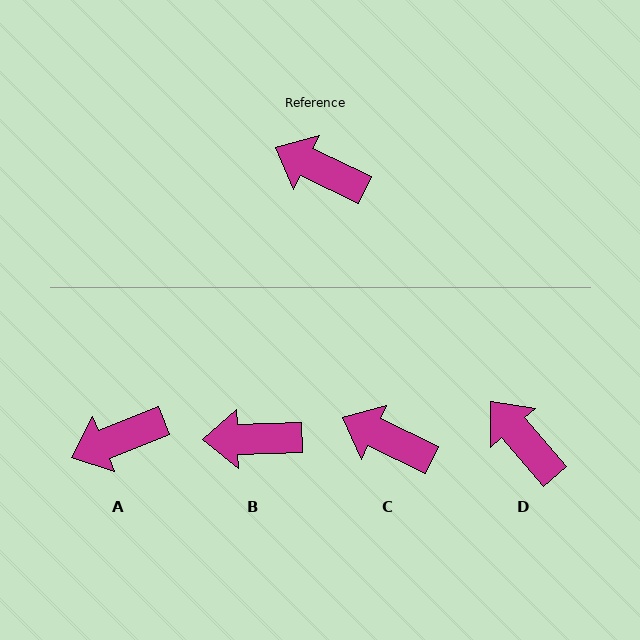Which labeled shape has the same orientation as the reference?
C.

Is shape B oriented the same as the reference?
No, it is off by about 27 degrees.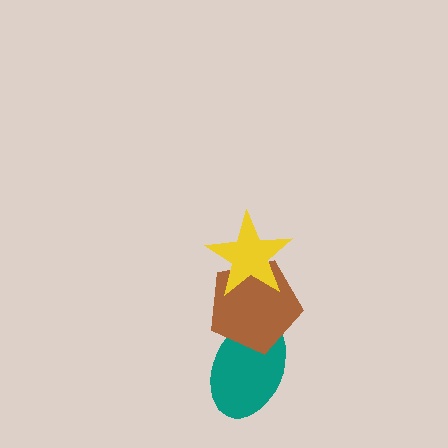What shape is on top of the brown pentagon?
The yellow star is on top of the brown pentagon.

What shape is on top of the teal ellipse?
The brown pentagon is on top of the teal ellipse.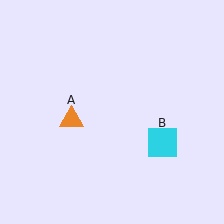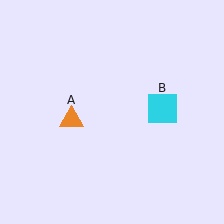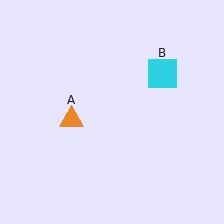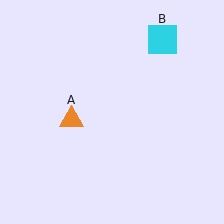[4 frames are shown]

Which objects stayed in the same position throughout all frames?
Orange triangle (object A) remained stationary.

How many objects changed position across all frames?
1 object changed position: cyan square (object B).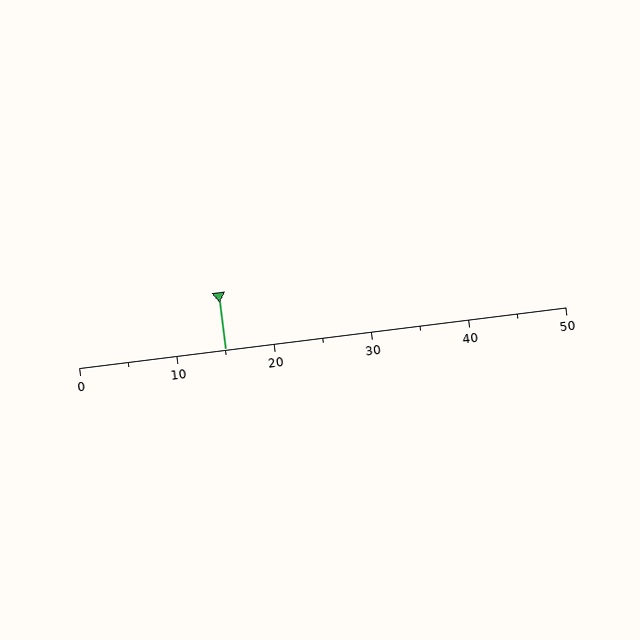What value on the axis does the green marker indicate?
The marker indicates approximately 15.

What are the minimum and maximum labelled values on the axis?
The axis runs from 0 to 50.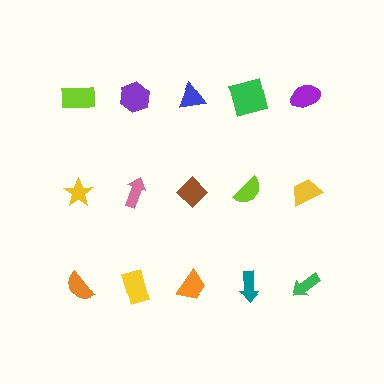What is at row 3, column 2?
A yellow rectangle.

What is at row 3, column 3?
An orange trapezoid.